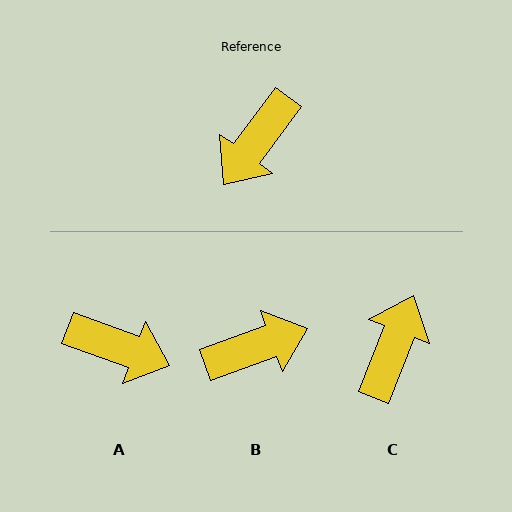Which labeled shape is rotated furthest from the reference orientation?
C, about 165 degrees away.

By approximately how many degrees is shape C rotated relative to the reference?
Approximately 165 degrees clockwise.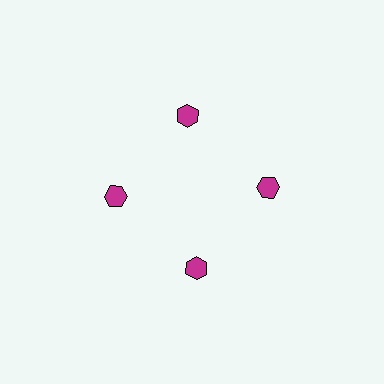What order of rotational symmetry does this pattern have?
This pattern has 4-fold rotational symmetry.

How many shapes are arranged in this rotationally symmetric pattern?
There are 4 shapes, arranged in 4 groups of 1.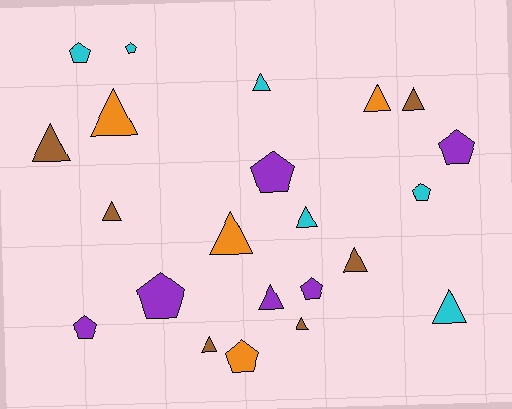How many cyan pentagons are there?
There are 3 cyan pentagons.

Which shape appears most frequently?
Triangle, with 13 objects.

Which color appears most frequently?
Cyan, with 6 objects.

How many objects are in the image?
There are 22 objects.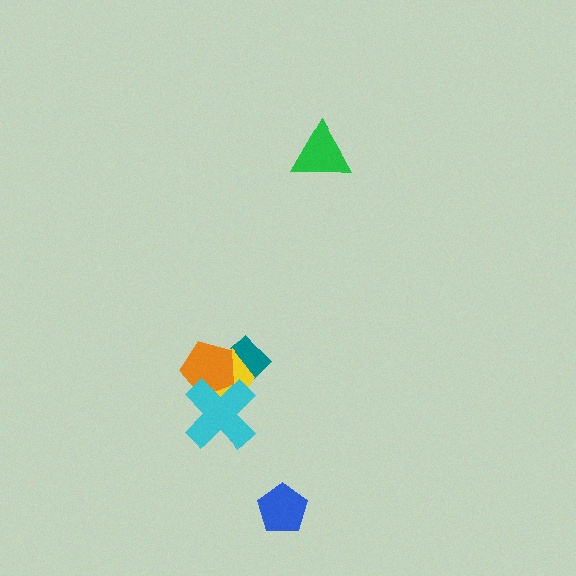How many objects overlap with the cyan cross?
3 objects overlap with the cyan cross.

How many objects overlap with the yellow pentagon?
3 objects overlap with the yellow pentagon.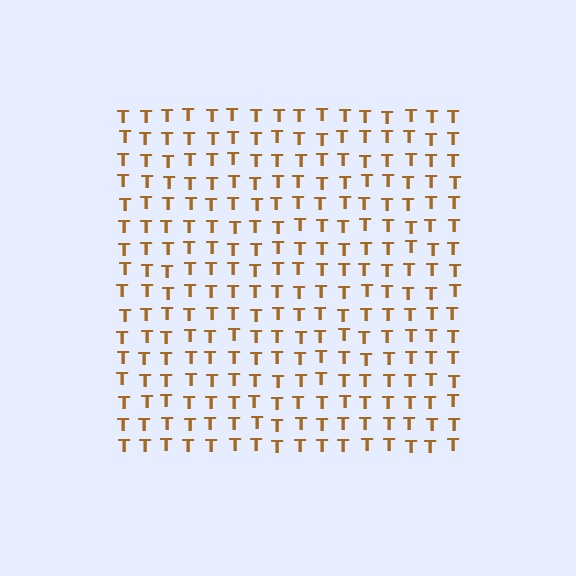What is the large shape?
The large shape is a square.